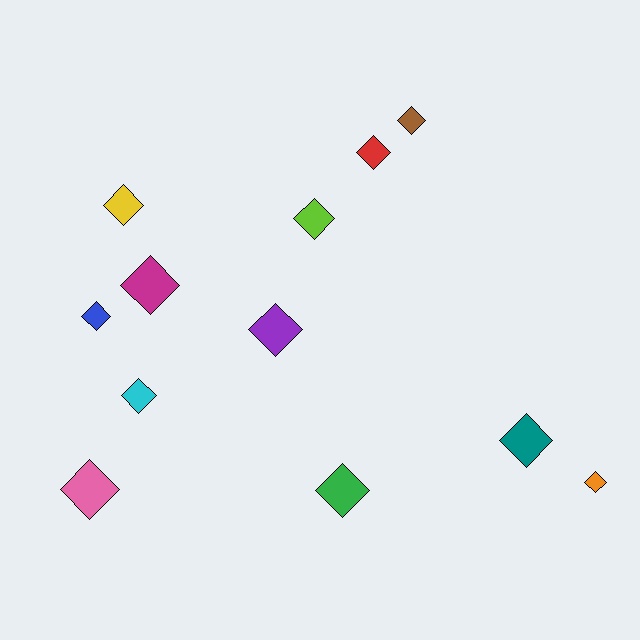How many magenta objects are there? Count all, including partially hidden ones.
There is 1 magenta object.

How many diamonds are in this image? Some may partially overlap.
There are 12 diamonds.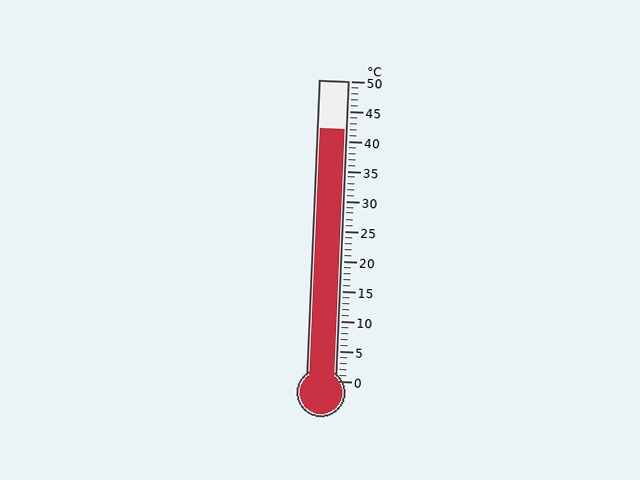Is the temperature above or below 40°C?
The temperature is above 40°C.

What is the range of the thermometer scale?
The thermometer scale ranges from 0°C to 50°C.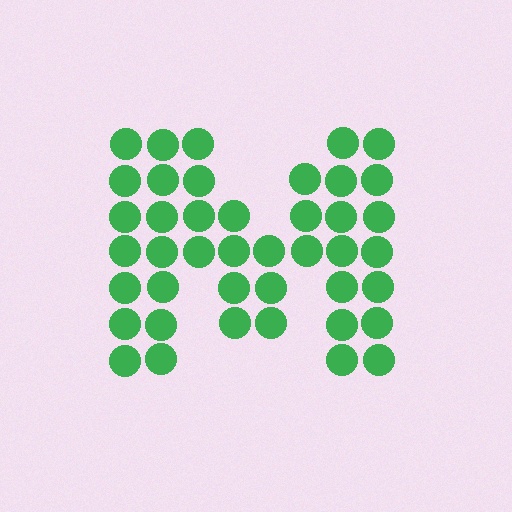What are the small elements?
The small elements are circles.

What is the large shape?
The large shape is the letter M.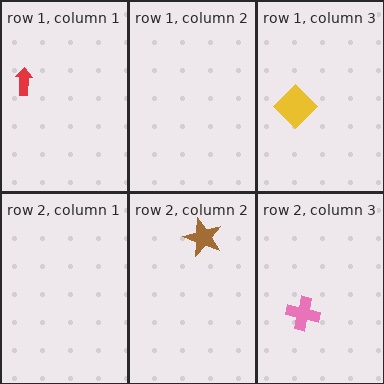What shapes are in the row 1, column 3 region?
The yellow diamond.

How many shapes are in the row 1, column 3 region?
1.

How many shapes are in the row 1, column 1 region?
1.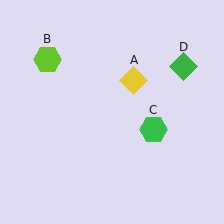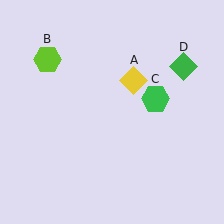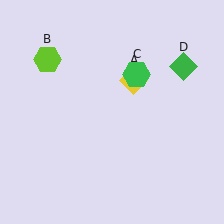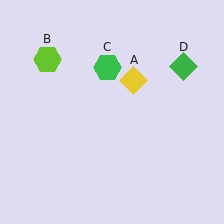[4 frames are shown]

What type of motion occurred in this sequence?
The green hexagon (object C) rotated counterclockwise around the center of the scene.